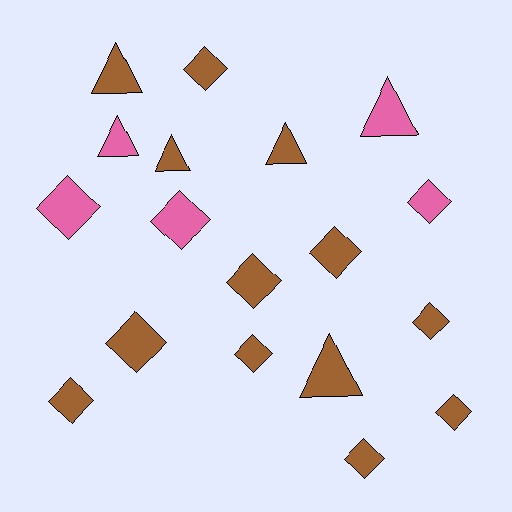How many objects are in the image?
There are 18 objects.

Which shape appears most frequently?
Diamond, with 12 objects.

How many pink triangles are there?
There are 2 pink triangles.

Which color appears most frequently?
Brown, with 13 objects.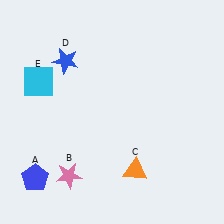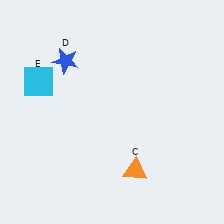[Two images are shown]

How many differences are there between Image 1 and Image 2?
There are 2 differences between the two images.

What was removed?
The blue pentagon (A), the pink star (B) were removed in Image 2.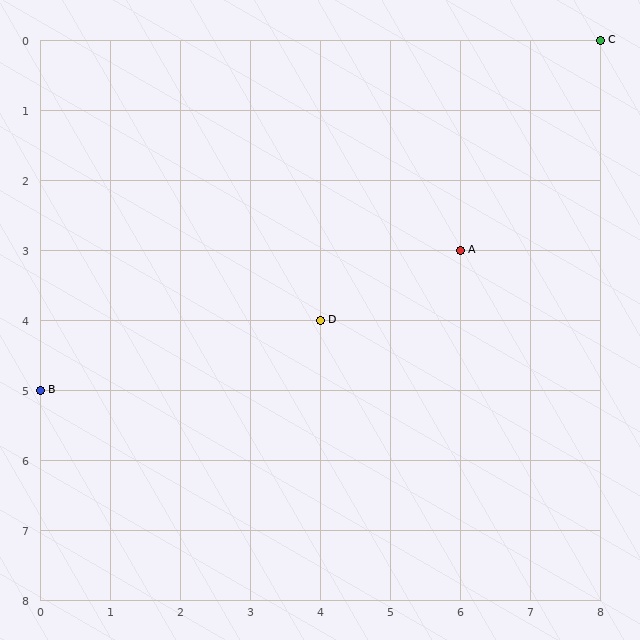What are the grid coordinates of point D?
Point D is at grid coordinates (4, 4).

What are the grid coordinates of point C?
Point C is at grid coordinates (8, 0).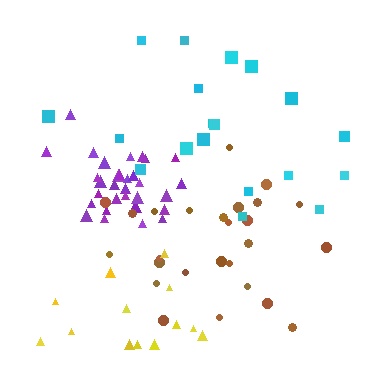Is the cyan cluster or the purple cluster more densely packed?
Purple.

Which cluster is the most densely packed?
Purple.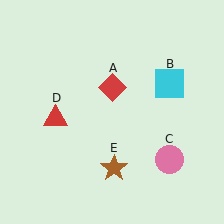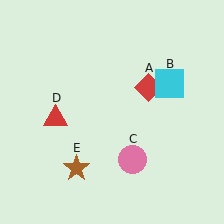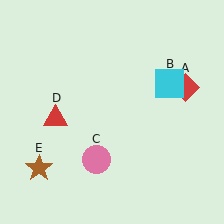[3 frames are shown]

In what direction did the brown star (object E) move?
The brown star (object E) moved left.